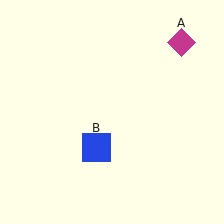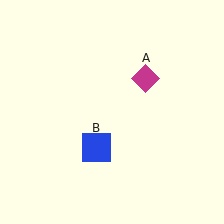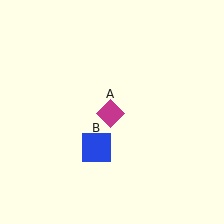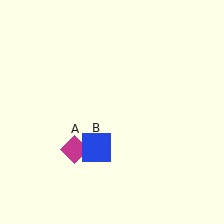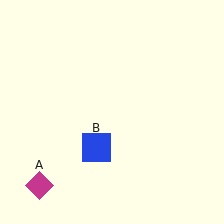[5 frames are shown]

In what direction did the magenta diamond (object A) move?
The magenta diamond (object A) moved down and to the left.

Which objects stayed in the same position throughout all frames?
Blue square (object B) remained stationary.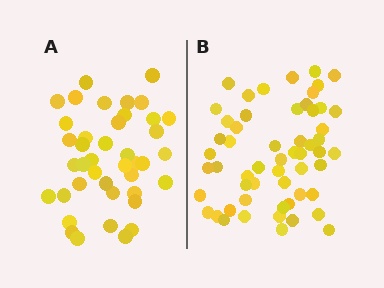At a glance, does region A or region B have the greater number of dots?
Region B (the right region) has more dots.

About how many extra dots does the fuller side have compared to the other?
Region B has approximately 15 more dots than region A.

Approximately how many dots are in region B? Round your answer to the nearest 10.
About 60 dots. (The exact count is 56, which rounds to 60.)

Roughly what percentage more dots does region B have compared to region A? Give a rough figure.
About 35% more.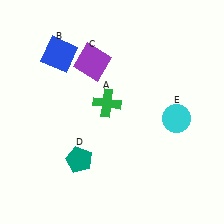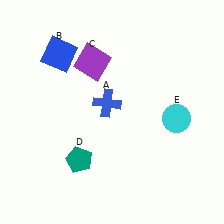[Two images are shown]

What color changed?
The cross (A) changed from green in Image 1 to blue in Image 2.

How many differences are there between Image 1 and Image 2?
There is 1 difference between the two images.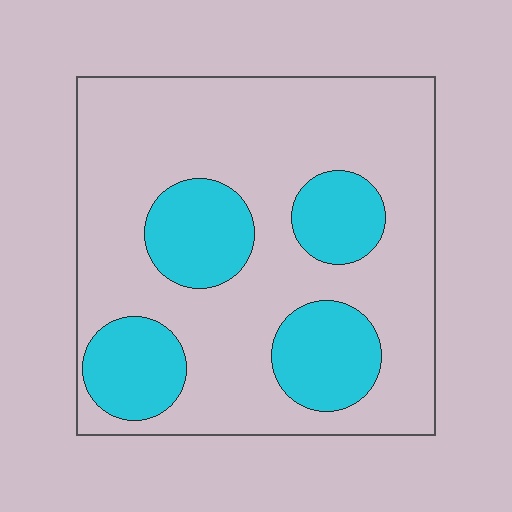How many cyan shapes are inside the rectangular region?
4.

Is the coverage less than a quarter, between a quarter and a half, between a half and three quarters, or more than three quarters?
Between a quarter and a half.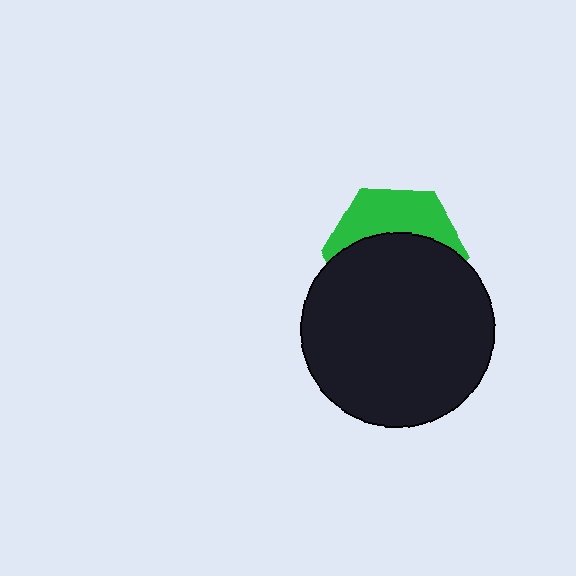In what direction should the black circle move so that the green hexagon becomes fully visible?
The black circle should move down. That is the shortest direction to clear the overlap and leave the green hexagon fully visible.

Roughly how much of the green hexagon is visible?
A small part of it is visible (roughly 37%).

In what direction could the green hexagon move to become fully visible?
The green hexagon could move up. That would shift it out from behind the black circle entirely.